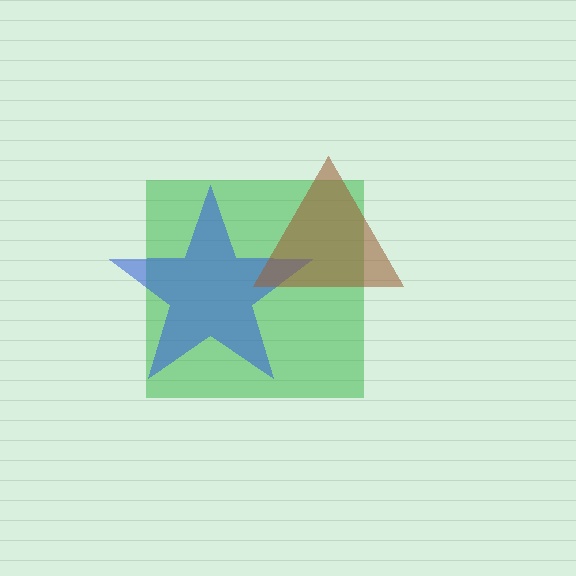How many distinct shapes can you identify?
There are 3 distinct shapes: a green square, a blue star, a brown triangle.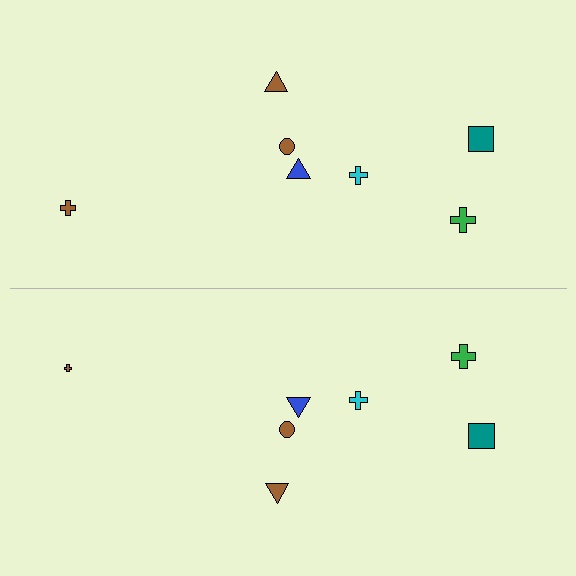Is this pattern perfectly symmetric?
No, the pattern is not perfectly symmetric. The brown cross on the bottom side has a different size than its mirror counterpart.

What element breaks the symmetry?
The brown cross on the bottom side has a different size than its mirror counterpart.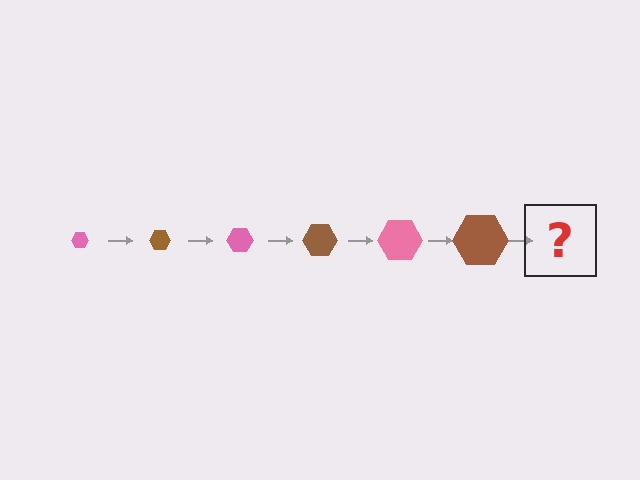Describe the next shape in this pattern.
It should be a pink hexagon, larger than the previous one.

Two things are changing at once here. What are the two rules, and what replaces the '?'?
The two rules are that the hexagon grows larger each step and the color cycles through pink and brown. The '?' should be a pink hexagon, larger than the previous one.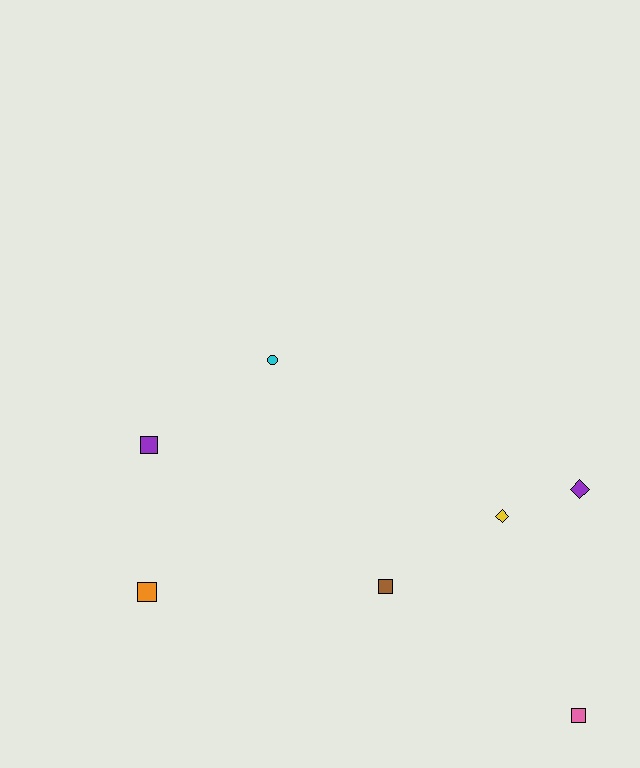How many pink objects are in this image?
There is 1 pink object.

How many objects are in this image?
There are 7 objects.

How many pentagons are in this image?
There are no pentagons.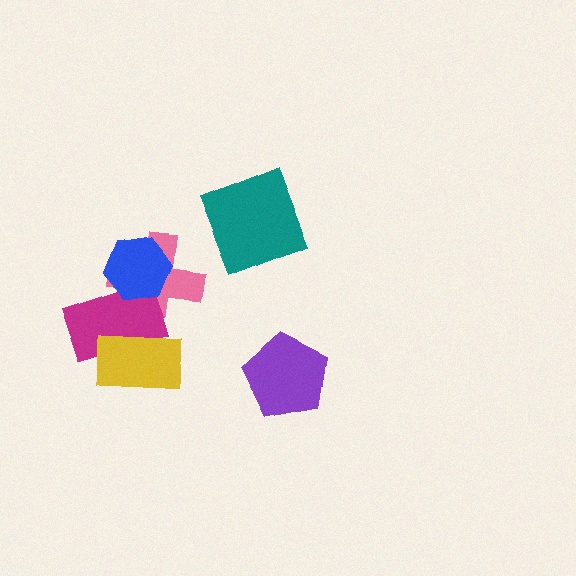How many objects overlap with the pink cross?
2 objects overlap with the pink cross.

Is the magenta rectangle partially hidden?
Yes, it is partially covered by another shape.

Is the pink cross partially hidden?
Yes, it is partially covered by another shape.